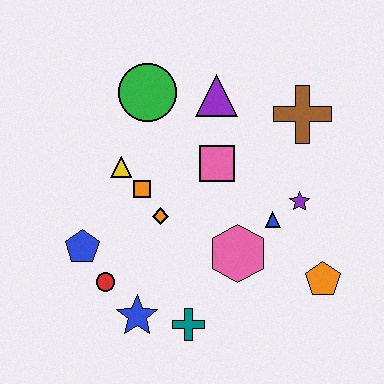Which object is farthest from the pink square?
The blue star is farthest from the pink square.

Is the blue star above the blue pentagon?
No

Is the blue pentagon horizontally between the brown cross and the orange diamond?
No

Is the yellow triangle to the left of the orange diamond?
Yes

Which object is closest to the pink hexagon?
The blue triangle is closest to the pink hexagon.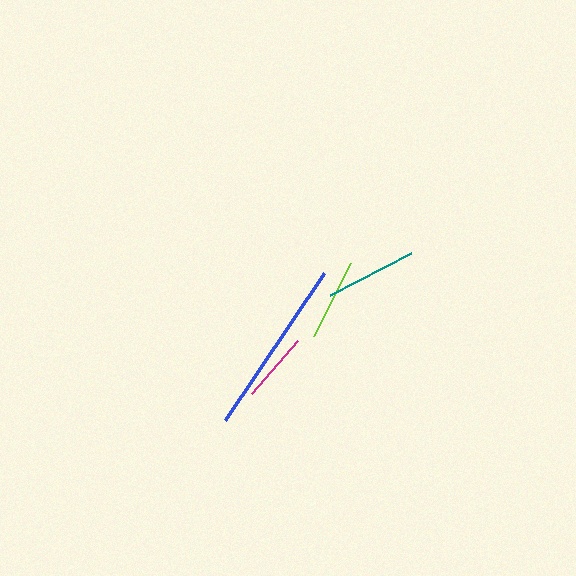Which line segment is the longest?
The blue line is the longest at approximately 177 pixels.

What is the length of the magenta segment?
The magenta segment is approximately 71 pixels long.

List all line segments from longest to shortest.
From longest to shortest: blue, teal, lime, magenta.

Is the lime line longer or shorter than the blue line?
The blue line is longer than the lime line.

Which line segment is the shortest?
The magenta line is the shortest at approximately 71 pixels.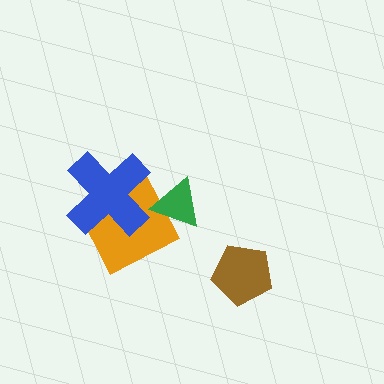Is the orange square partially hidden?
Yes, it is partially covered by another shape.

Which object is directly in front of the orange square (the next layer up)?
The blue cross is directly in front of the orange square.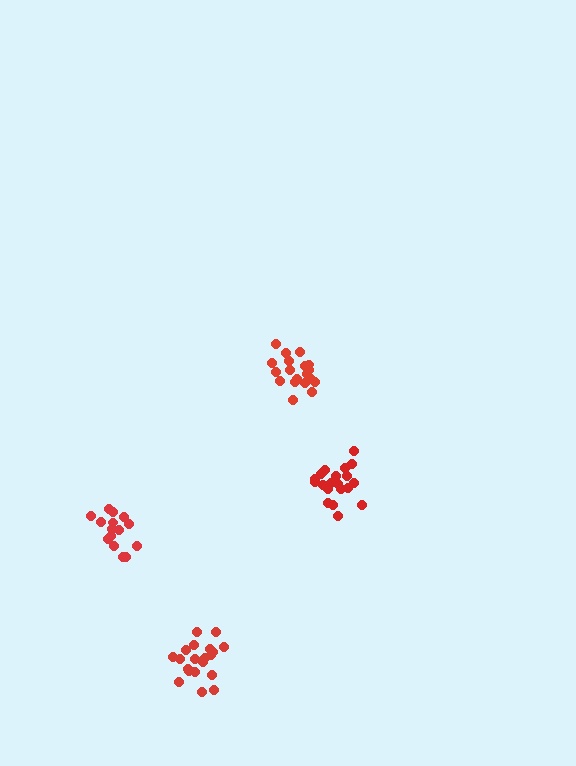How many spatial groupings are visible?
There are 4 spatial groupings.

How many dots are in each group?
Group 1: 20 dots, Group 2: 20 dots, Group 3: 15 dots, Group 4: 19 dots (74 total).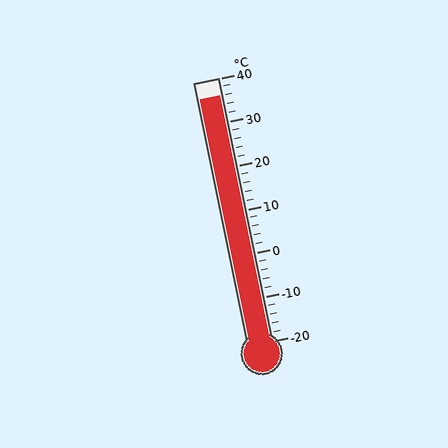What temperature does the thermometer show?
The thermometer shows approximately 36°C.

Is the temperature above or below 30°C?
The temperature is above 30°C.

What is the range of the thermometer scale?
The thermometer scale ranges from -20°C to 40°C.